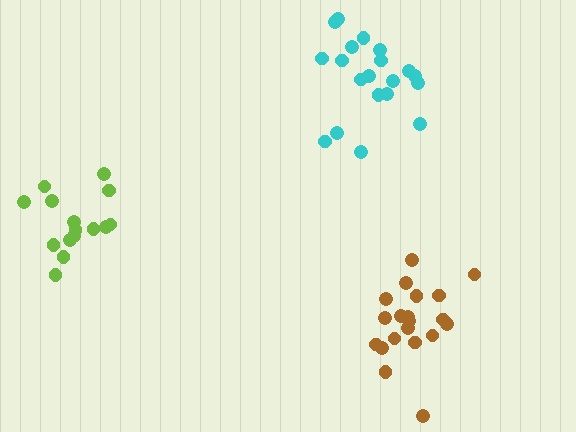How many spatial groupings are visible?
There are 3 spatial groupings.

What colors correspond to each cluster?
The clusters are colored: lime, cyan, brown.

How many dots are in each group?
Group 1: 15 dots, Group 2: 20 dots, Group 3: 20 dots (55 total).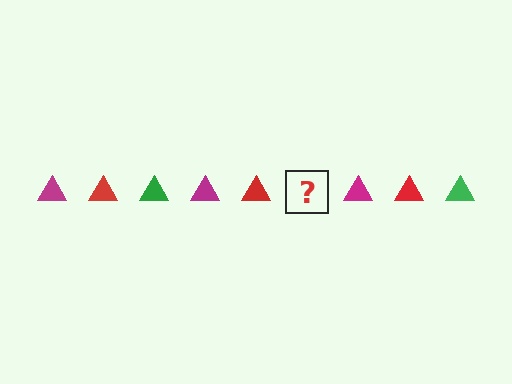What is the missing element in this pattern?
The missing element is a green triangle.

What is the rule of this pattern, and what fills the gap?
The rule is that the pattern cycles through magenta, red, green triangles. The gap should be filled with a green triangle.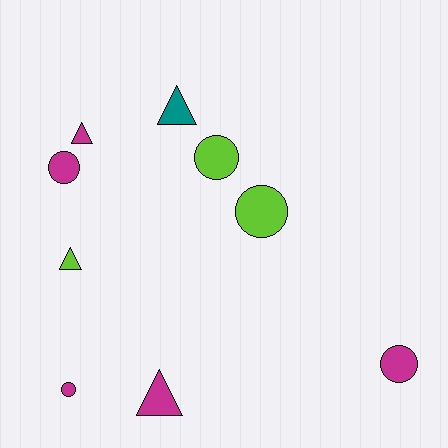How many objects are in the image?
There are 9 objects.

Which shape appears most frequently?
Circle, with 5 objects.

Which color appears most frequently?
Magenta, with 5 objects.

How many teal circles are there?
There are no teal circles.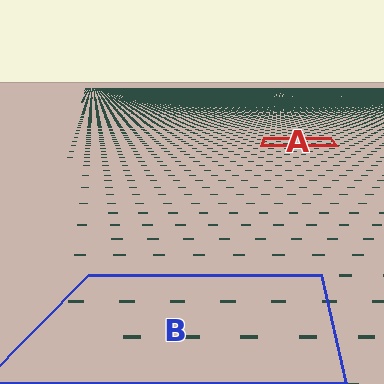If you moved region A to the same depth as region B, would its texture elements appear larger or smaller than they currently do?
They would appear larger. At a closer depth, the same texture elements are projected at a bigger on-screen size.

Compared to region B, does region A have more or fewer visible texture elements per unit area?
Region A has more texture elements per unit area — they are packed more densely because it is farther away.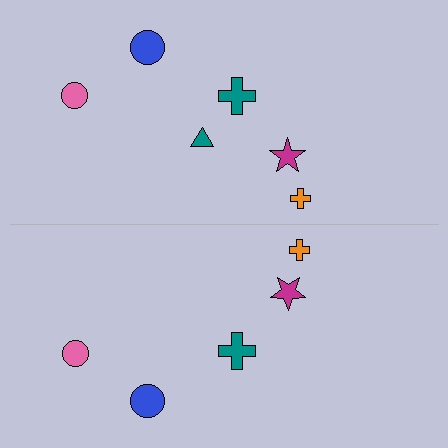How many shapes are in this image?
There are 11 shapes in this image.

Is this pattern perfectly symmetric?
No, the pattern is not perfectly symmetric. A teal triangle is missing from the bottom side.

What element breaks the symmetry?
A teal triangle is missing from the bottom side.